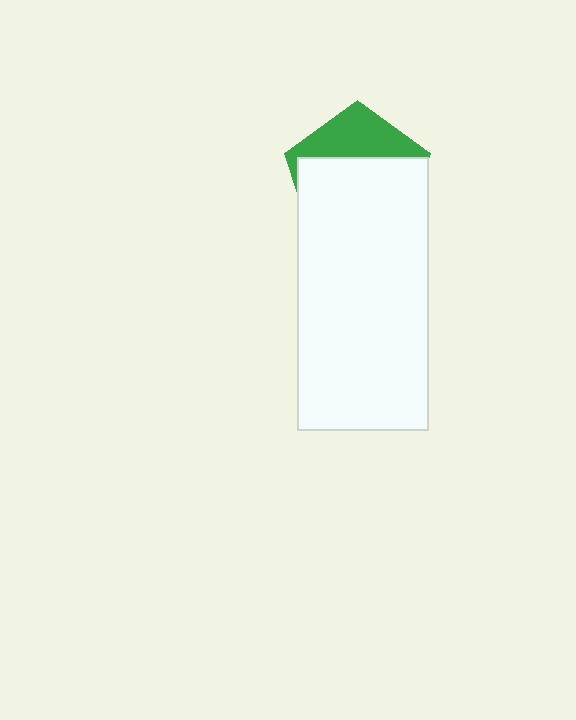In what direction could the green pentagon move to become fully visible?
The green pentagon could move up. That would shift it out from behind the white rectangle entirely.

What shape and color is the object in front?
The object in front is a white rectangle.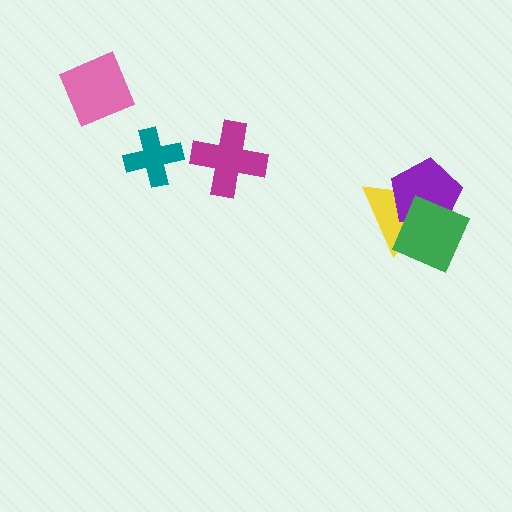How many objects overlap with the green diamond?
2 objects overlap with the green diamond.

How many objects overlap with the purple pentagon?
2 objects overlap with the purple pentagon.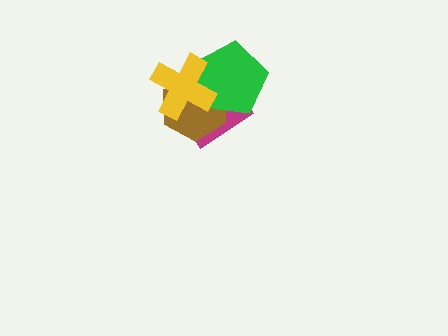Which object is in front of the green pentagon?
The yellow cross is in front of the green pentagon.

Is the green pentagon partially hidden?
Yes, it is partially covered by another shape.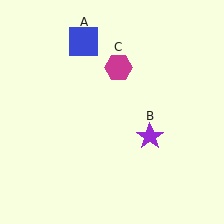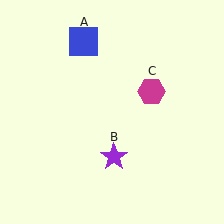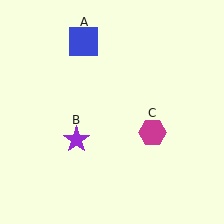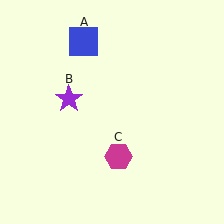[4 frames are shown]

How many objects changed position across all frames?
2 objects changed position: purple star (object B), magenta hexagon (object C).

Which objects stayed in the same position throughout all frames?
Blue square (object A) remained stationary.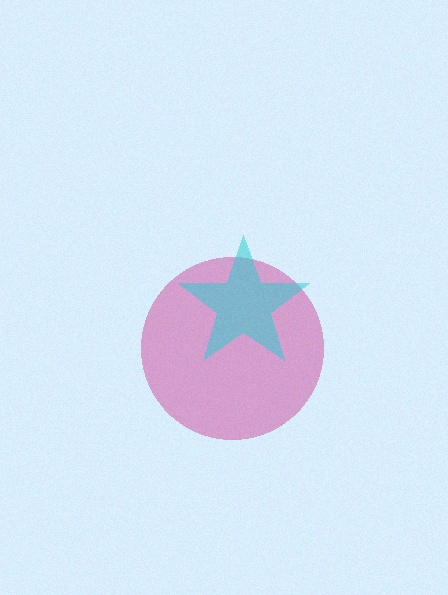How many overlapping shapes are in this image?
There are 2 overlapping shapes in the image.